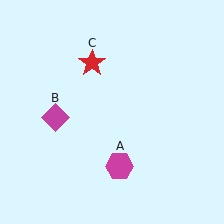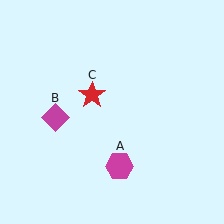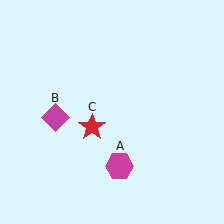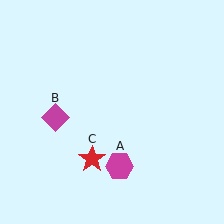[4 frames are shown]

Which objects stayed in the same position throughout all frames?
Magenta hexagon (object A) and magenta diamond (object B) remained stationary.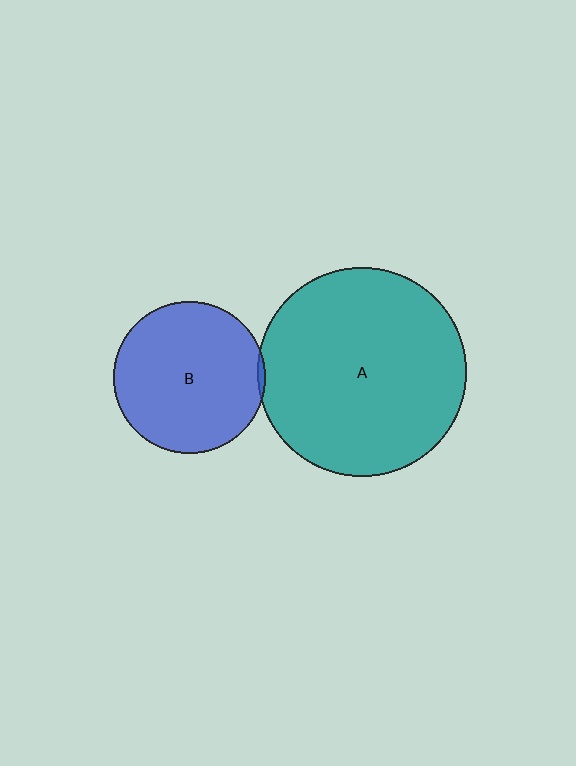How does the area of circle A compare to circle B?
Approximately 1.9 times.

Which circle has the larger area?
Circle A (teal).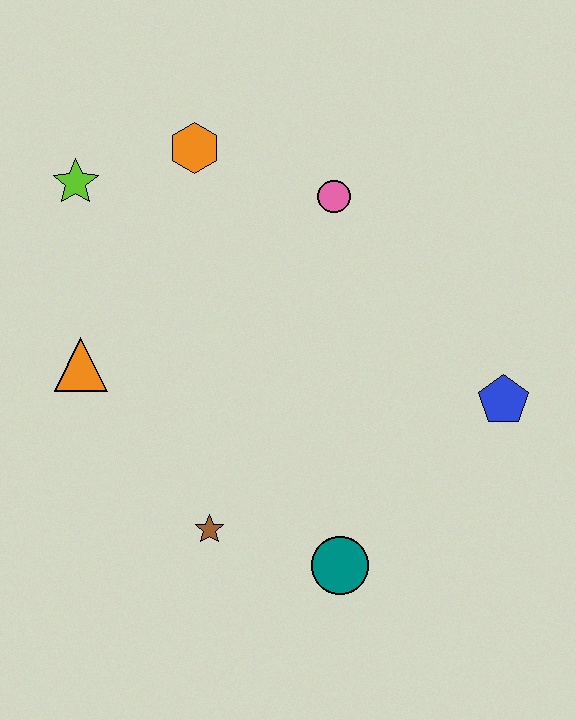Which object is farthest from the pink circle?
The teal circle is farthest from the pink circle.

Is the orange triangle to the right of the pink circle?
No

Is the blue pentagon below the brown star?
No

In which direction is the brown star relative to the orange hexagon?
The brown star is below the orange hexagon.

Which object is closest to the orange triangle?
The lime star is closest to the orange triangle.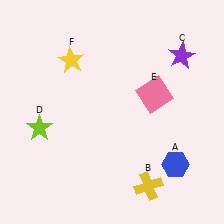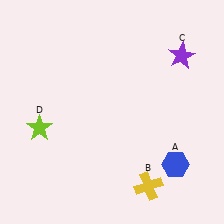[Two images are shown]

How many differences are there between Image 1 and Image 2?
There are 2 differences between the two images.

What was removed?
The pink square (E), the yellow star (F) were removed in Image 2.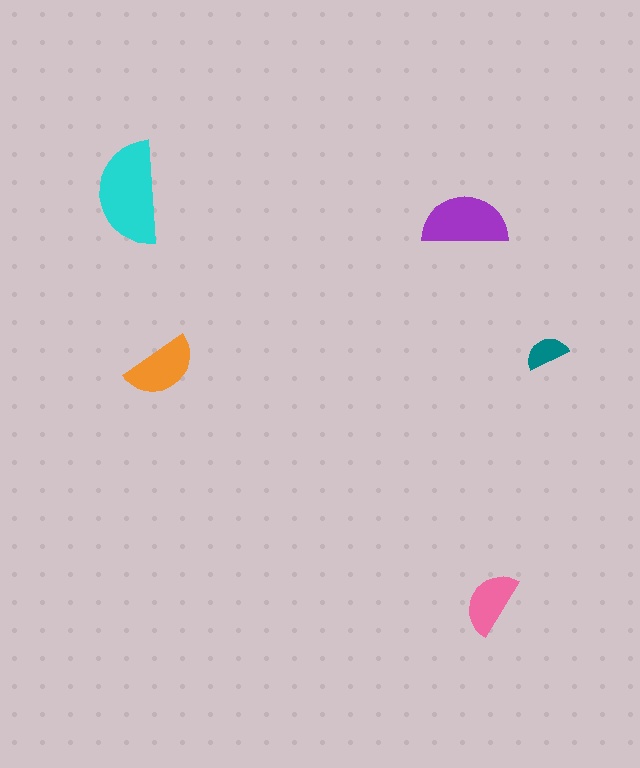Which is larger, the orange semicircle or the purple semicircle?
The purple one.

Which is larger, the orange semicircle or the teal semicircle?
The orange one.